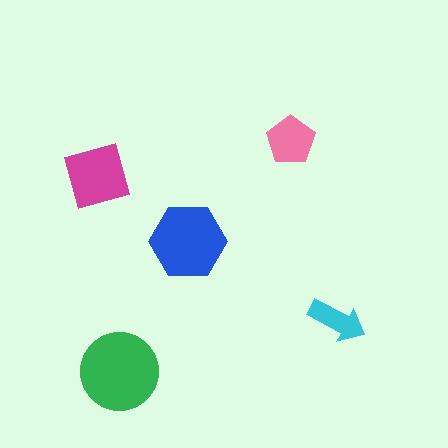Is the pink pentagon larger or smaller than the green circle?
Smaller.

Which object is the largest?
The green circle.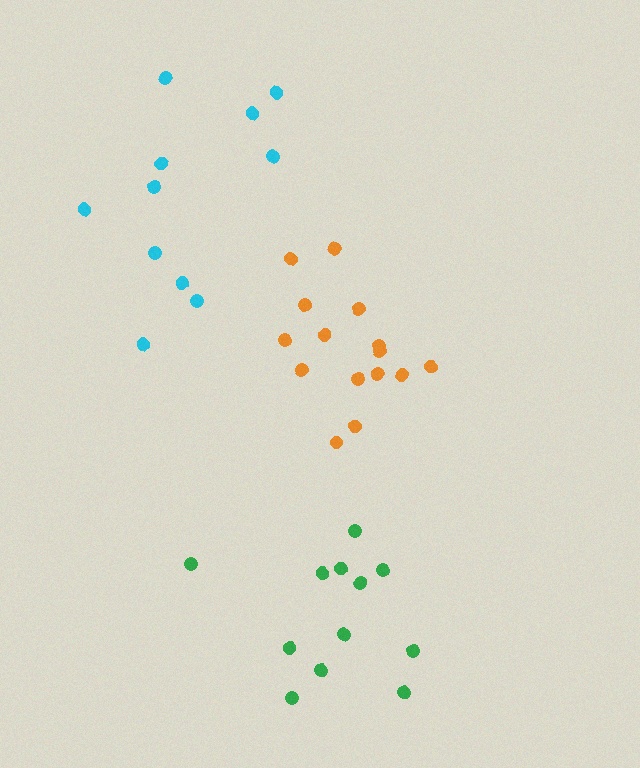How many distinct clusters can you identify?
There are 3 distinct clusters.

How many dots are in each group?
Group 1: 12 dots, Group 2: 11 dots, Group 3: 15 dots (38 total).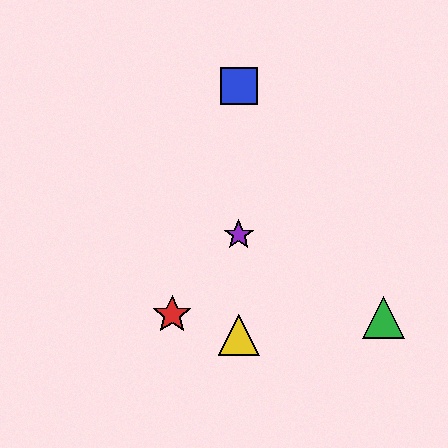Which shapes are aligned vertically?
The blue square, the yellow triangle, the purple star are aligned vertically.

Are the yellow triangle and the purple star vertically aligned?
Yes, both are at x≈239.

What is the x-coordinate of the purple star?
The purple star is at x≈239.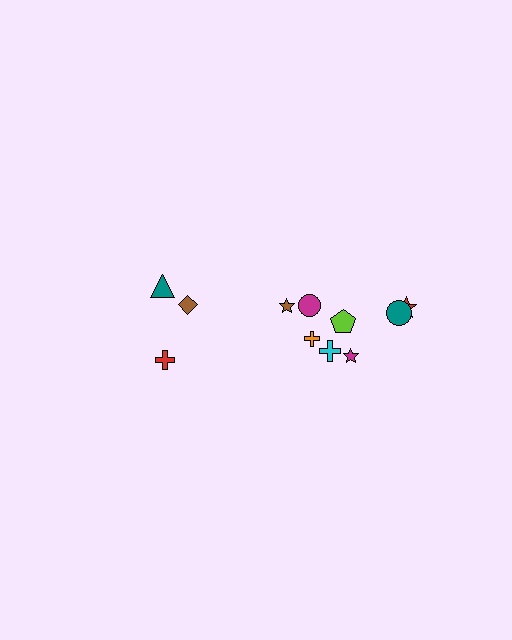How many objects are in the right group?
There are 8 objects.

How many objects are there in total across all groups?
There are 11 objects.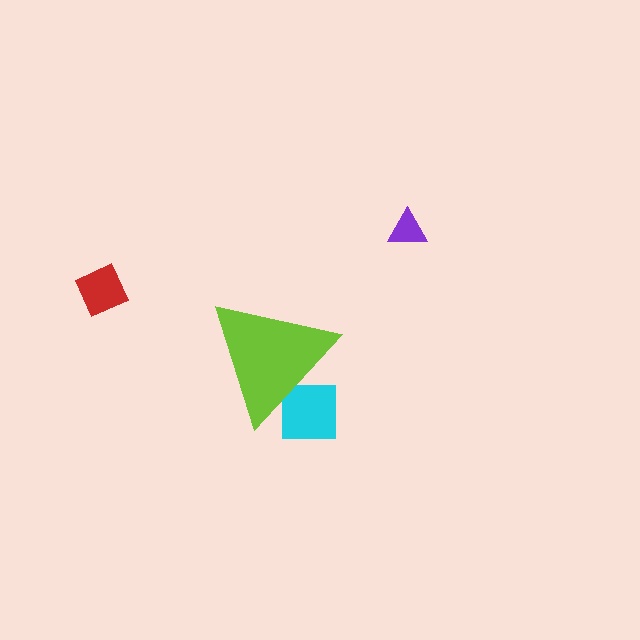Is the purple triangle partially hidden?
No, the purple triangle is fully visible.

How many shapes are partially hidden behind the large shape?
1 shape is partially hidden.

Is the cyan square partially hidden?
Yes, the cyan square is partially hidden behind the lime triangle.